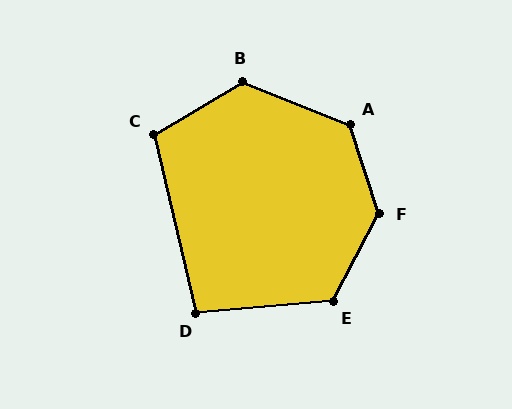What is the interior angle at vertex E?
Approximately 122 degrees (obtuse).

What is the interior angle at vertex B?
Approximately 127 degrees (obtuse).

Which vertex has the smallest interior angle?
D, at approximately 99 degrees.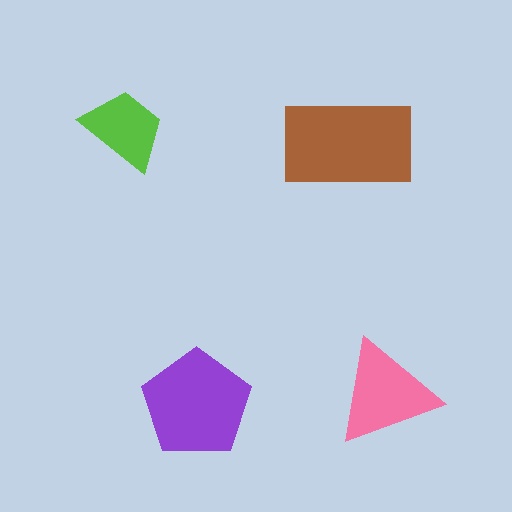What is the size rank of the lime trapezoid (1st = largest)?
4th.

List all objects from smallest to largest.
The lime trapezoid, the pink triangle, the purple pentagon, the brown rectangle.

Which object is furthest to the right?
The pink triangle is rightmost.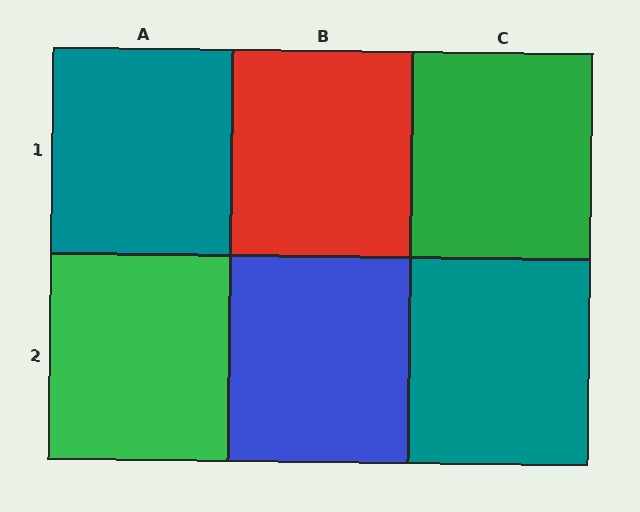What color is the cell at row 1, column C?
Green.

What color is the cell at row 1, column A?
Teal.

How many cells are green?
2 cells are green.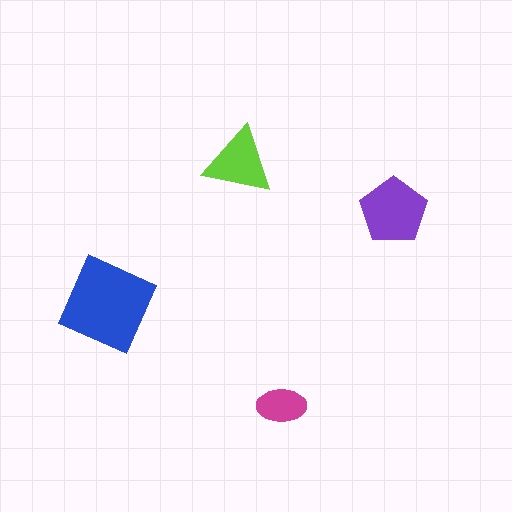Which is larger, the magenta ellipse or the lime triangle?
The lime triangle.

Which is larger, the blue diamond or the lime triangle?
The blue diamond.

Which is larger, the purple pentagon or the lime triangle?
The purple pentagon.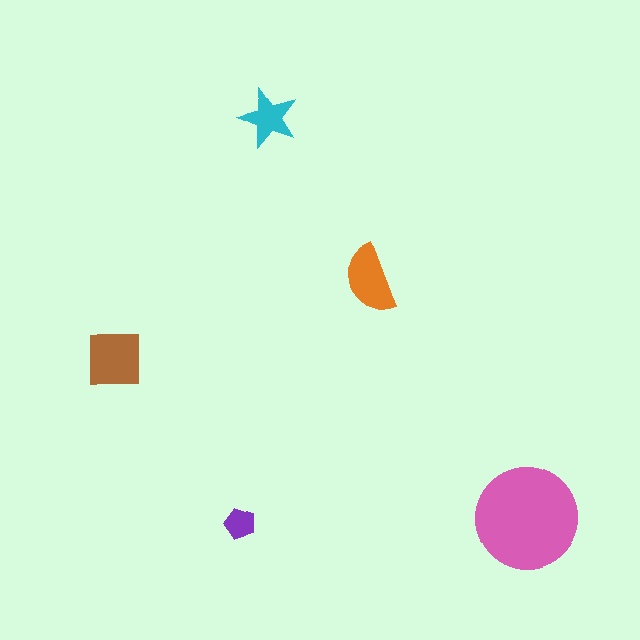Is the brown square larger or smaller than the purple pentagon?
Larger.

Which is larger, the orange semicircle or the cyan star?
The orange semicircle.